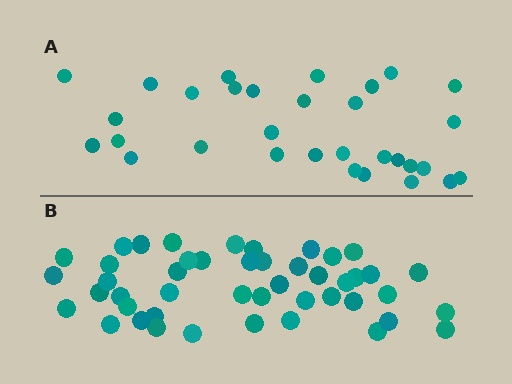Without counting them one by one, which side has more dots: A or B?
Region B (the bottom region) has more dots.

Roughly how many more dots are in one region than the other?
Region B has approximately 15 more dots than region A.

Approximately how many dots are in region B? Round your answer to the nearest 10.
About 50 dots. (The exact count is 46, which rounds to 50.)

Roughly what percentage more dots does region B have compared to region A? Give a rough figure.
About 50% more.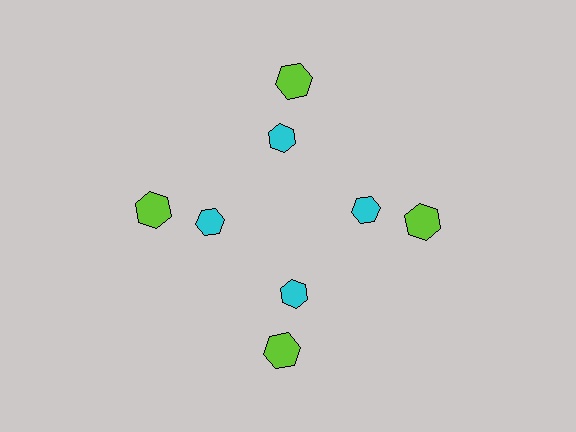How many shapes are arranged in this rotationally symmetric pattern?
There are 8 shapes, arranged in 4 groups of 2.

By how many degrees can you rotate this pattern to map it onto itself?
The pattern maps onto itself every 90 degrees of rotation.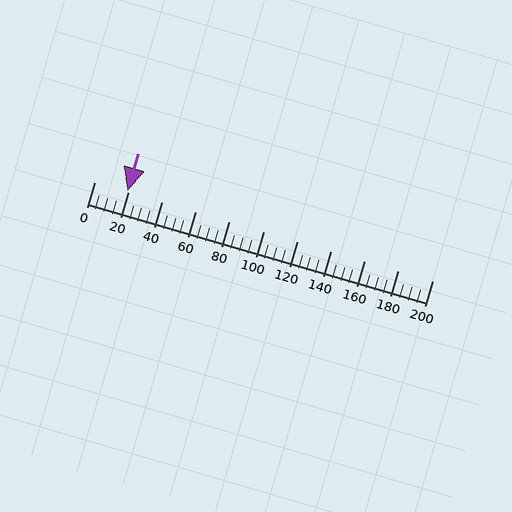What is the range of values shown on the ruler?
The ruler shows values from 0 to 200.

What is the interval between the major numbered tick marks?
The major tick marks are spaced 20 units apart.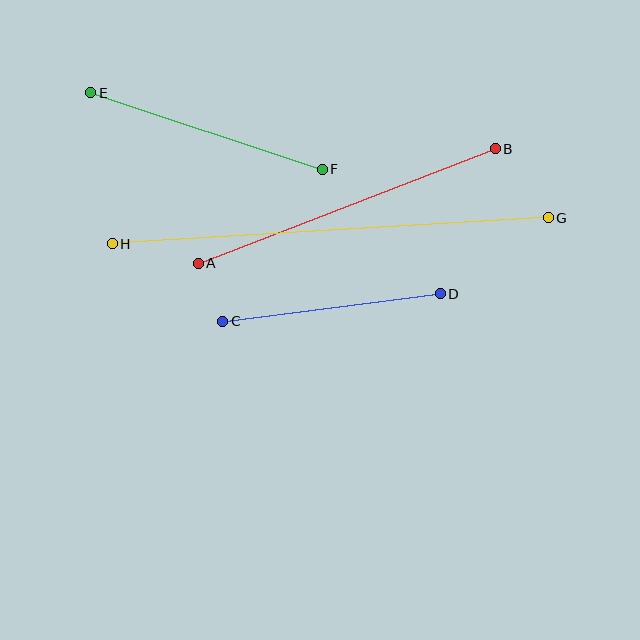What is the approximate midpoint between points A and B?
The midpoint is at approximately (347, 206) pixels.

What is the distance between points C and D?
The distance is approximately 219 pixels.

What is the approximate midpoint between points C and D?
The midpoint is at approximately (331, 308) pixels.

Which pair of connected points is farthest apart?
Points G and H are farthest apart.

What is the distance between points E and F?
The distance is approximately 244 pixels.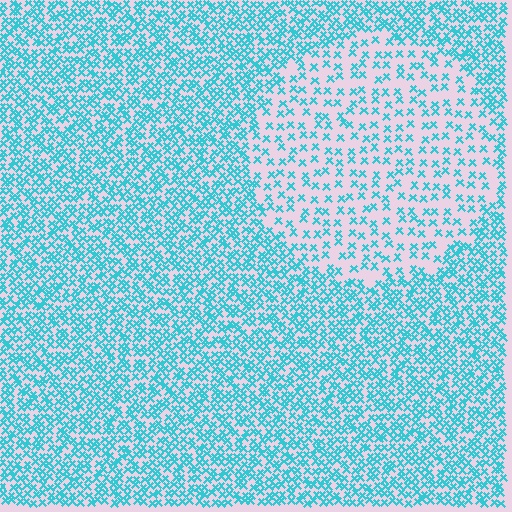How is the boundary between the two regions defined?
The boundary is defined by a change in element density (approximately 2.4x ratio). All elements are the same color, size, and shape.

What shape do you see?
I see a circle.